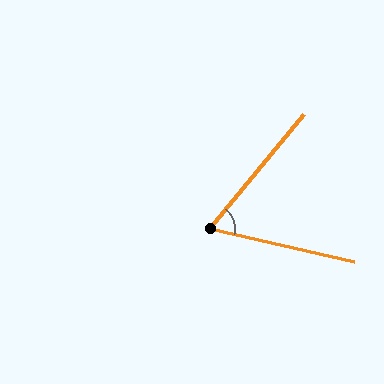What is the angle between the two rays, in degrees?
Approximately 63 degrees.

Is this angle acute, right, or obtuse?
It is acute.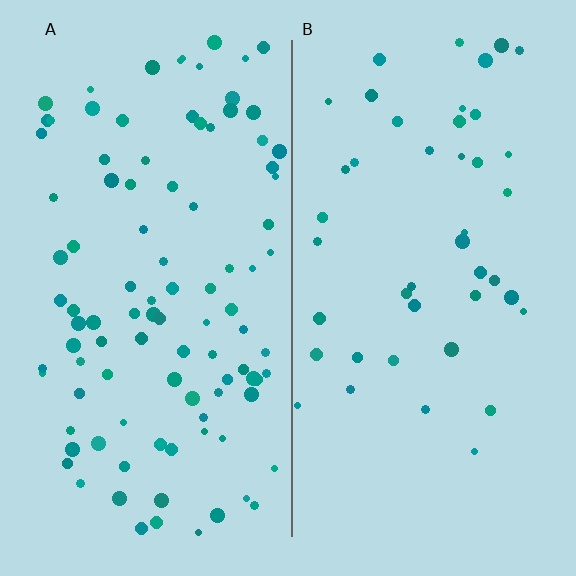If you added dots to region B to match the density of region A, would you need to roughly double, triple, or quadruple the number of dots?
Approximately double.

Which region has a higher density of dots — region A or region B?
A (the left).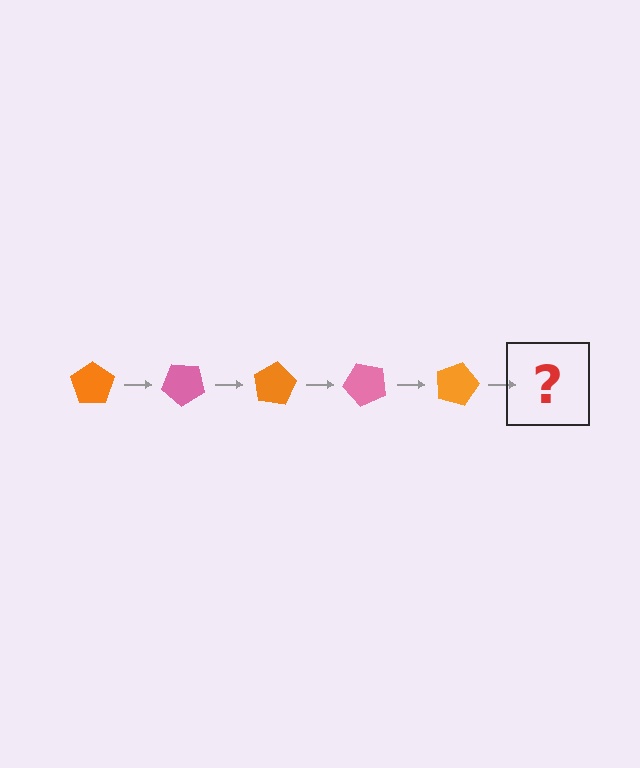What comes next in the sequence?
The next element should be a pink pentagon, rotated 200 degrees from the start.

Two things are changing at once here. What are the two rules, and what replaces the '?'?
The two rules are that it rotates 40 degrees each step and the color cycles through orange and pink. The '?' should be a pink pentagon, rotated 200 degrees from the start.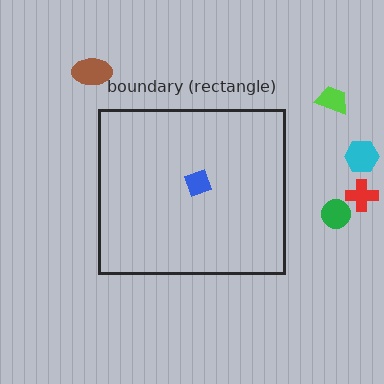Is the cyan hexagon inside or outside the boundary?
Outside.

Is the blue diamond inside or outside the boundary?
Inside.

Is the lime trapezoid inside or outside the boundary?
Outside.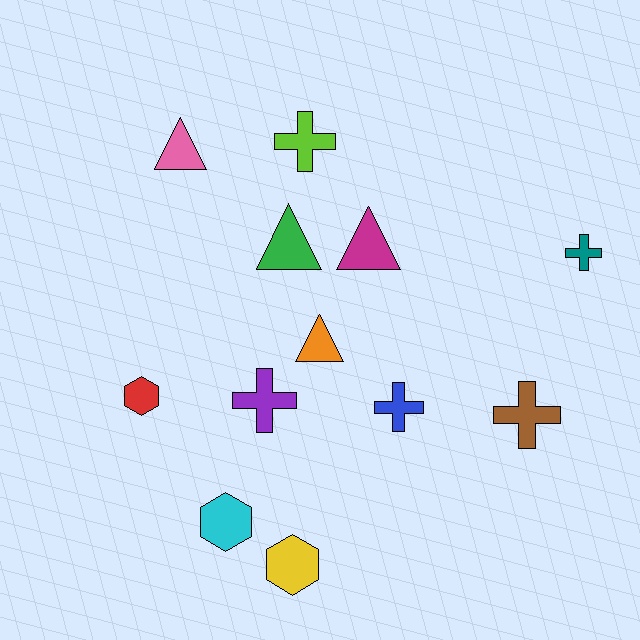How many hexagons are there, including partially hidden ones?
There are 3 hexagons.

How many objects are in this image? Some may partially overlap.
There are 12 objects.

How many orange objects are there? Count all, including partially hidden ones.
There is 1 orange object.